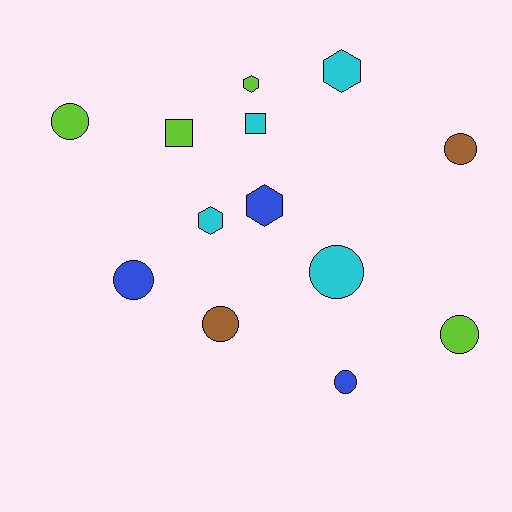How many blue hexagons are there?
There is 1 blue hexagon.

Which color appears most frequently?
Cyan, with 4 objects.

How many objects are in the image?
There are 13 objects.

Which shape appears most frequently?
Circle, with 7 objects.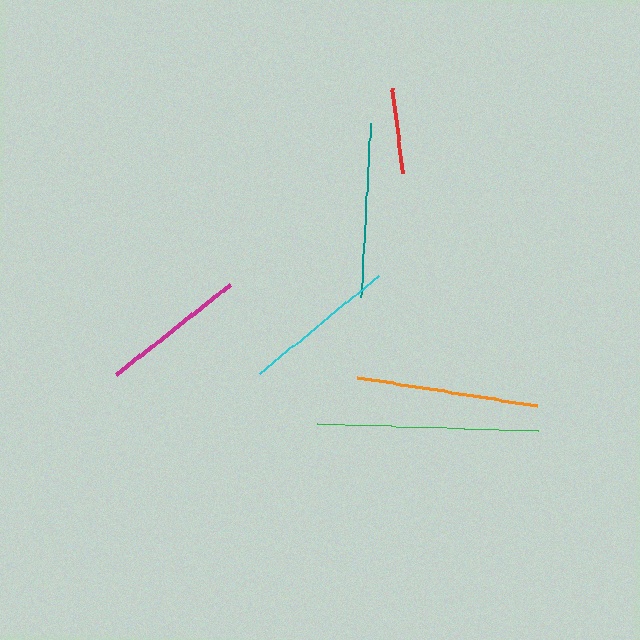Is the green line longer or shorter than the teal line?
The green line is longer than the teal line.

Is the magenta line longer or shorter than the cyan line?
The cyan line is longer than the magenta line.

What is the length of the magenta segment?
The magenta segment is approximately 145 pixels long.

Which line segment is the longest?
The green line is the longest at approximately 221 pixels.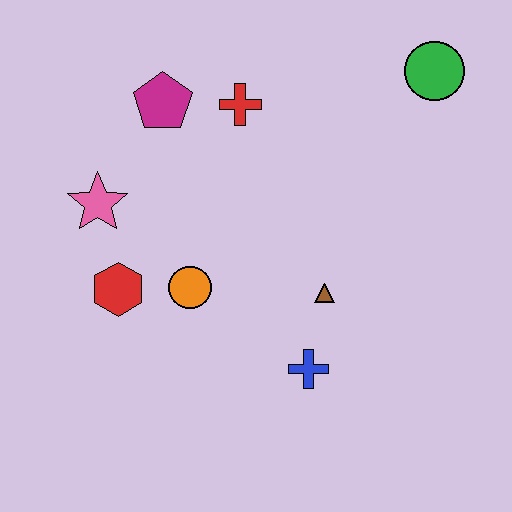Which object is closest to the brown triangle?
The blue cross is closest to the brown triangle.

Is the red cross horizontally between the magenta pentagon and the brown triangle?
Yes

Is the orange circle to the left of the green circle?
Yes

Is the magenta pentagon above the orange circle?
Yes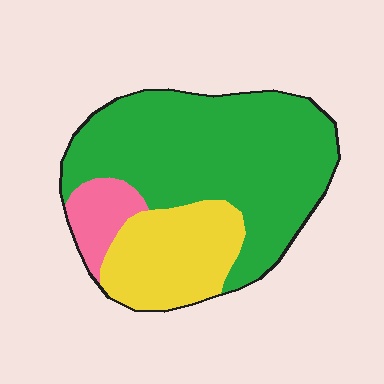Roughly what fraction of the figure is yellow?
Yellow covers about 25% of the figure.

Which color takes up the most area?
Green, at roughly 65%.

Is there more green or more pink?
Green.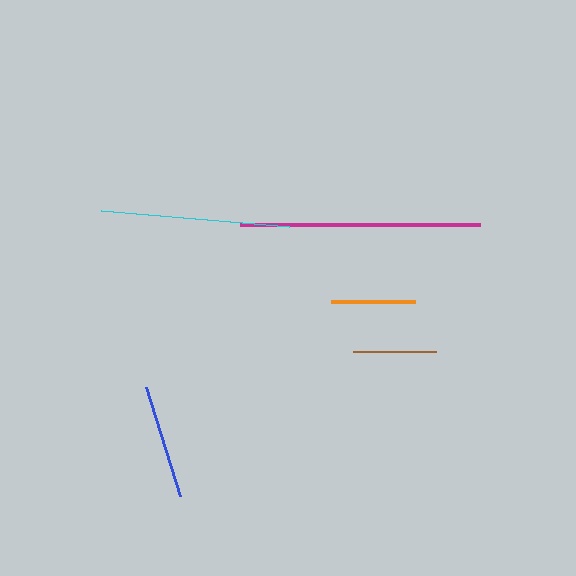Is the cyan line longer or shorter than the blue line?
The cyan line is longer than the blue line.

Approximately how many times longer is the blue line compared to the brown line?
The blue line is approximately 1.4 times the length of the brown line.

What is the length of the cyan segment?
The cyan segment is approximately 188 pixels long.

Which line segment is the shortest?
The brown line is the shortest at approximately 83 pixels.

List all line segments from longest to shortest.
From longest to shortest: magenta, cyan, blue, orange, brown.